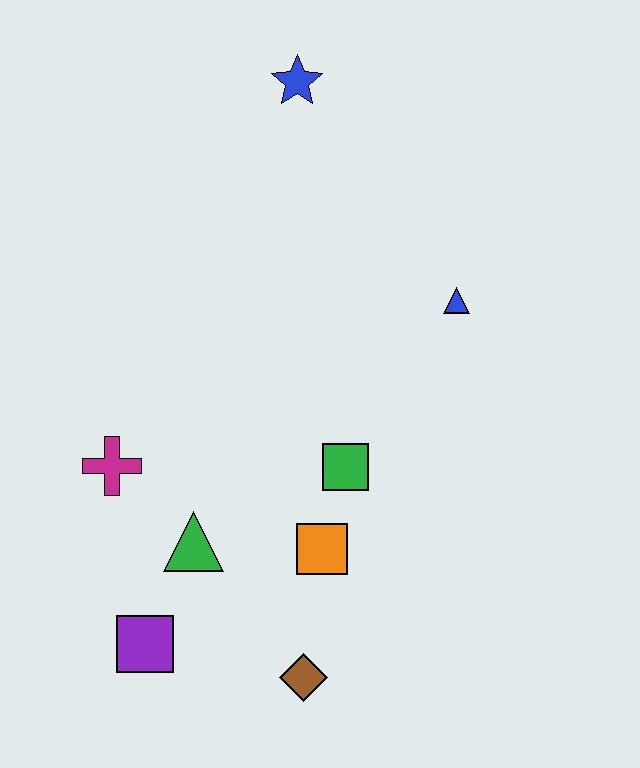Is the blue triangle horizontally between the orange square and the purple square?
No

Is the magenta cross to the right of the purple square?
No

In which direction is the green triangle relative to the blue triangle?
The green triangle is to the left of the blue triangle.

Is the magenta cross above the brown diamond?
Yes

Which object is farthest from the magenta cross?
The blue star is farthest from the magenta cross.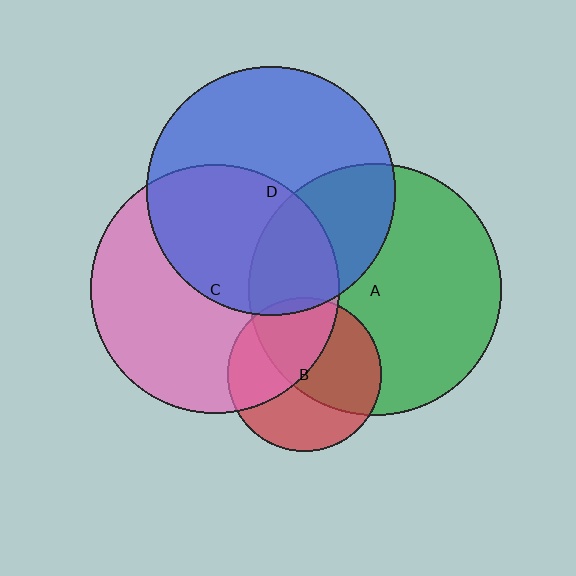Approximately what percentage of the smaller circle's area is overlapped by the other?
Approximately 25%.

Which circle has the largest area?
Circle A (green).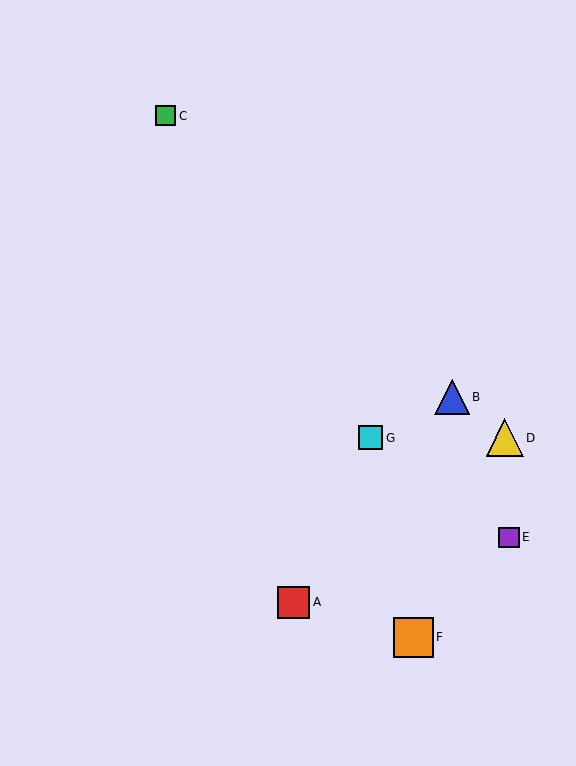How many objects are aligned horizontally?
2 objects (D, G) are aligned horizontally.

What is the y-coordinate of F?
Object F is at y≈637.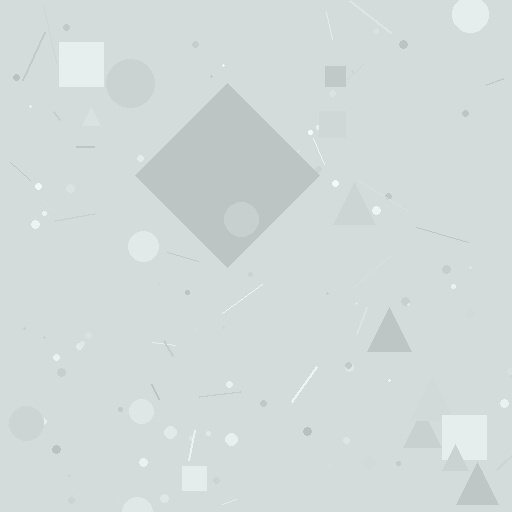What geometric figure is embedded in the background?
A diamond is embedded in the background.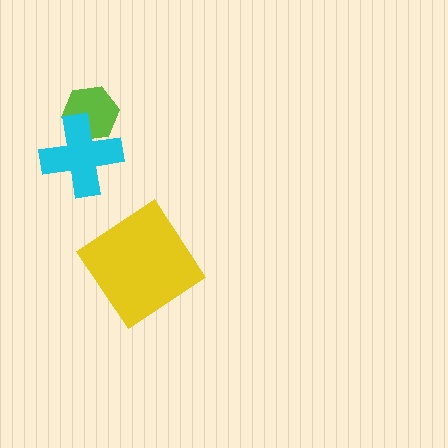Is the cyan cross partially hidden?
No, no other shape covers it.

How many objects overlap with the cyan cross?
1 object overlaps with the cyan cross.